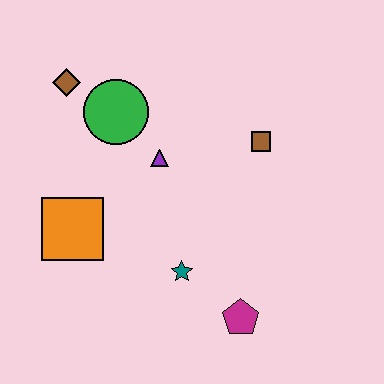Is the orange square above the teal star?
Yes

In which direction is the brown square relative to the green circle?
The brown square is to the right of the green circle.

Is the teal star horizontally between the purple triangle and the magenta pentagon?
Yes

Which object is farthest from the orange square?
The brown square is farthest from the orange square.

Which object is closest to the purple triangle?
The green circle is closest to the purple triangle.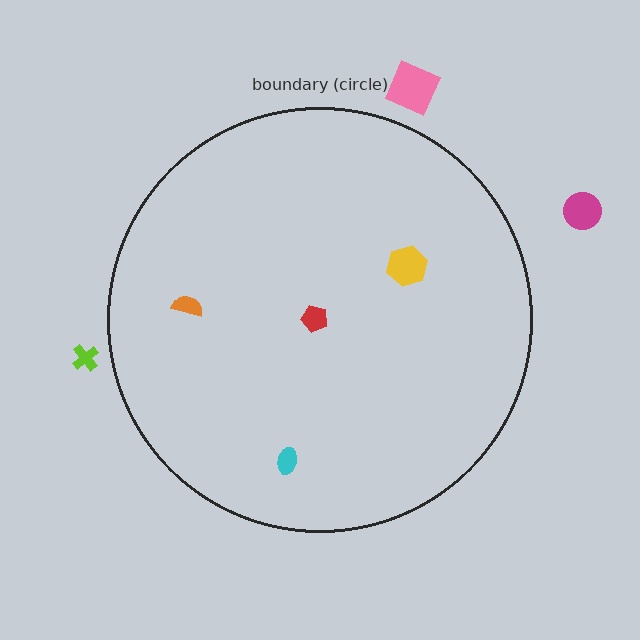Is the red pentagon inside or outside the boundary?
Inside.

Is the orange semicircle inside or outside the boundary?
Inside.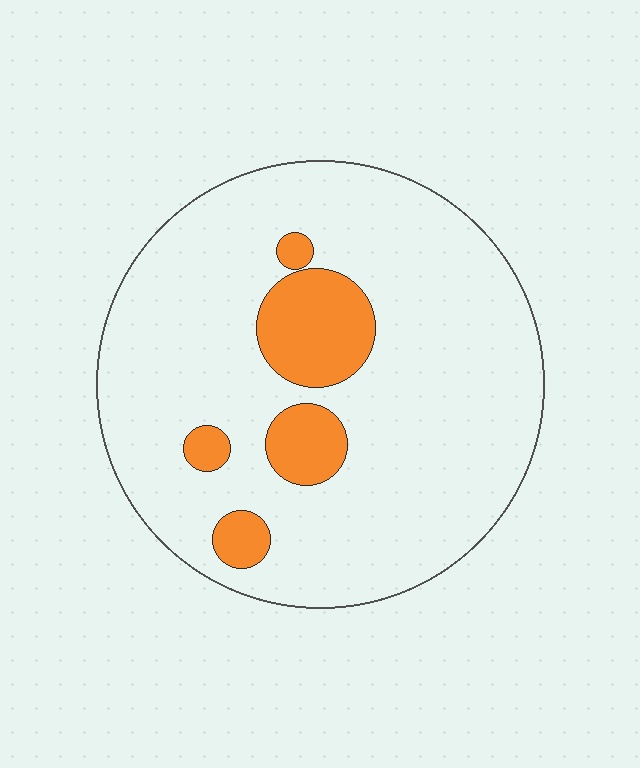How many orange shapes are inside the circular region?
5.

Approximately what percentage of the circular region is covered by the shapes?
Approximately 15%.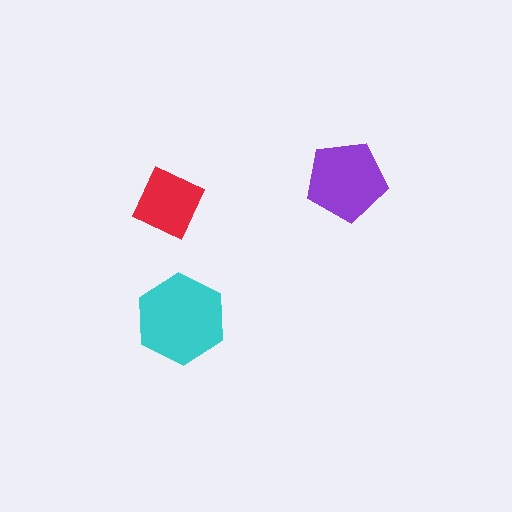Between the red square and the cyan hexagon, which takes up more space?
The cyan hexagon.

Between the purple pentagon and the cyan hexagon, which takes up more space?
The cyan hexagon.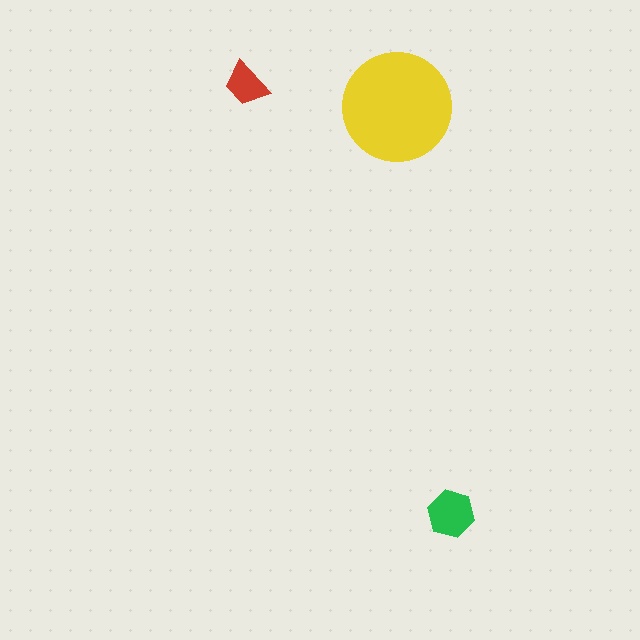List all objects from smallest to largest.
The red trapezoid, the green hexagon, the yellow circle.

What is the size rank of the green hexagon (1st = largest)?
2nd.